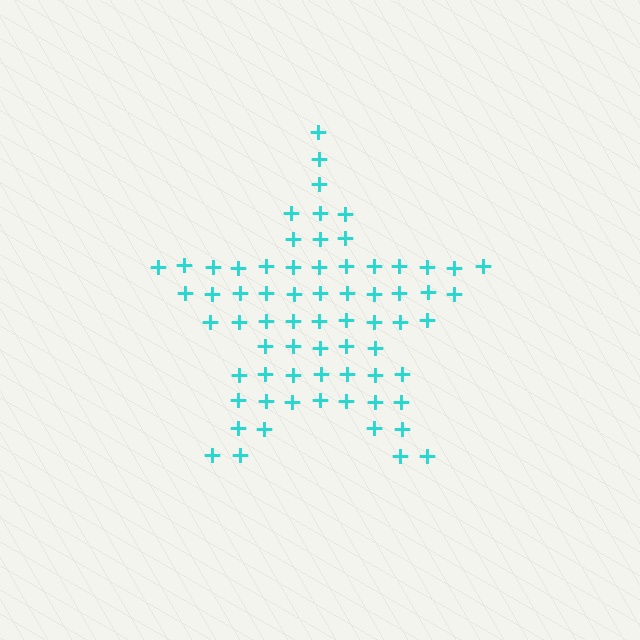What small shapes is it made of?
It is made of small plus signs.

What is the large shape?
The large shape is a star.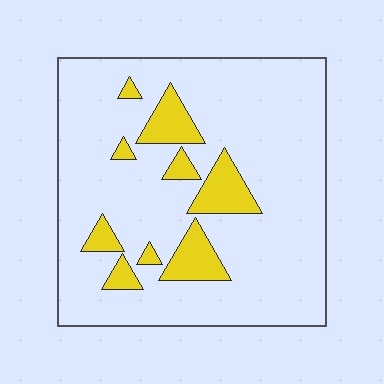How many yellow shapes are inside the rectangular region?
9.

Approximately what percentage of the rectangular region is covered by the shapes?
Approximately 15%.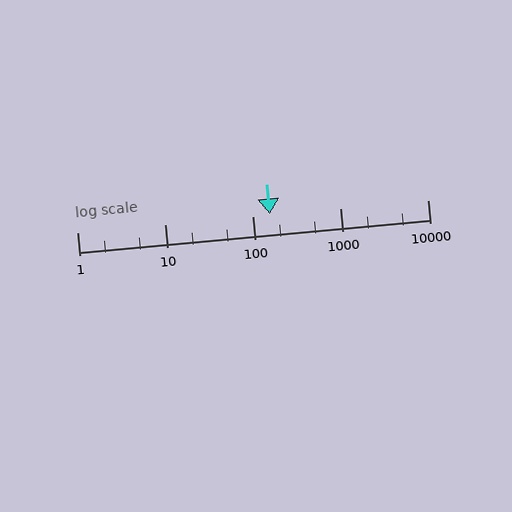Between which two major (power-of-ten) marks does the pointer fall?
The pointer is between 100 and 1000.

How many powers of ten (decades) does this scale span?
The scale spans 4 decades, from 1 to 10000.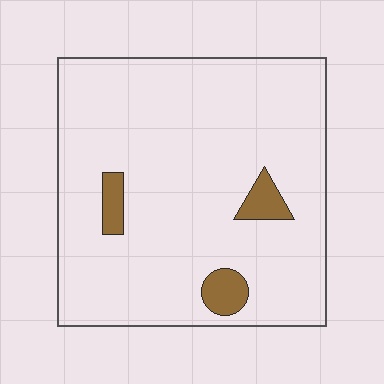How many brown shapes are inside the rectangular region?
3.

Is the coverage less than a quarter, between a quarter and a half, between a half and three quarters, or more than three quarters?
Less than a quarter.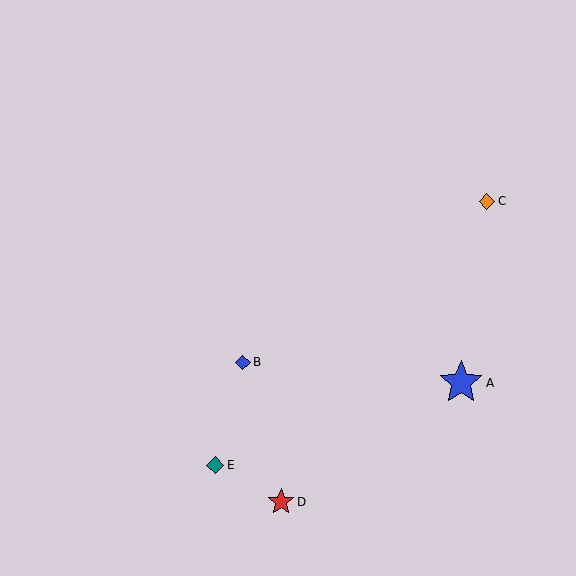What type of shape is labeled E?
Shape E is a teal diamond.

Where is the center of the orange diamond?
The center of the orange diamond is at (487, 201).